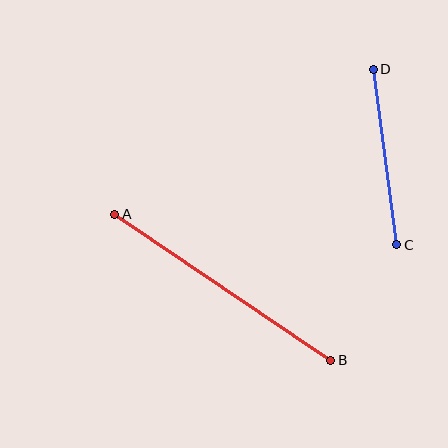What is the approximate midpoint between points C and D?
The midpoint is at approximately (385, 157) pixels.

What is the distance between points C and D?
The distance is approximately 177 pixels.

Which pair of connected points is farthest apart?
Points A and B are farthest apart.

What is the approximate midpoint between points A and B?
The midpoint is at approximately (223, 287) pixels.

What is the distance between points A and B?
The distance is approximately 261 pixels.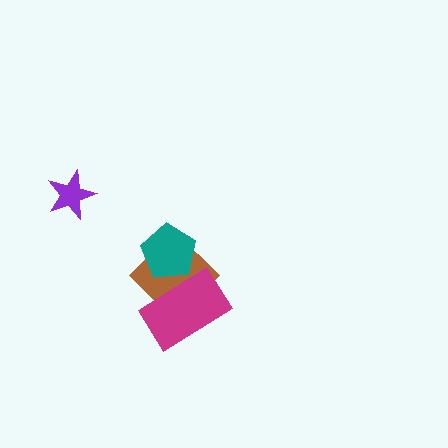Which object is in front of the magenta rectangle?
The teal pentagon is in front of the magenta rectangle.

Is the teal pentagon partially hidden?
No, no other shape covers it.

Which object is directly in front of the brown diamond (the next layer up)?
The magenta rectangle is directly in front of the brown diamond.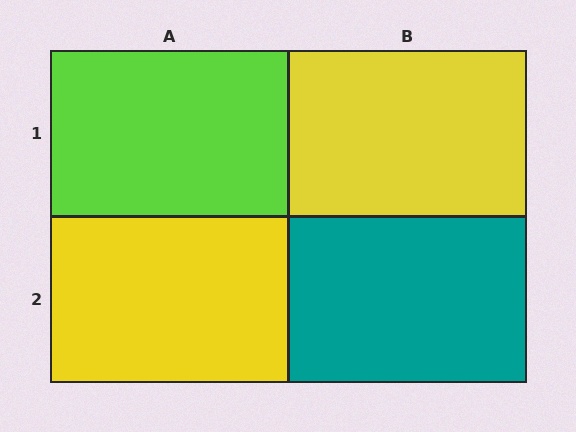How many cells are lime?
1 cell is lime.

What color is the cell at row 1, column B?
Yellow.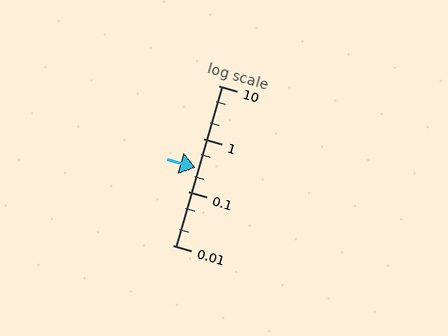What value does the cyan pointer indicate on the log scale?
The pointer indicates approximately 0.28.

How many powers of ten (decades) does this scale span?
The scale spans 3 decades, from 0.01 to 10.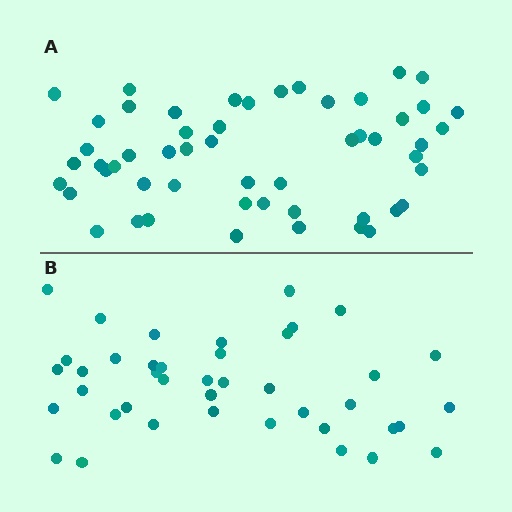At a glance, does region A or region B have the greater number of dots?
Region A (the top region) has more dots.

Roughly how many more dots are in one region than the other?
Region A has roughly 12 or so more dots than region B.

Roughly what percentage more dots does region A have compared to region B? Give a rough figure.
About 30% more.